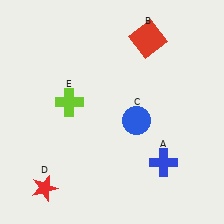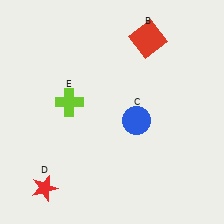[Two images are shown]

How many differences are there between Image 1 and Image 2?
There is 1 difference between the two images.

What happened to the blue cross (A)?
The blue cross (A) was removed in Image 2. It was in the bottom-right area of Image 1.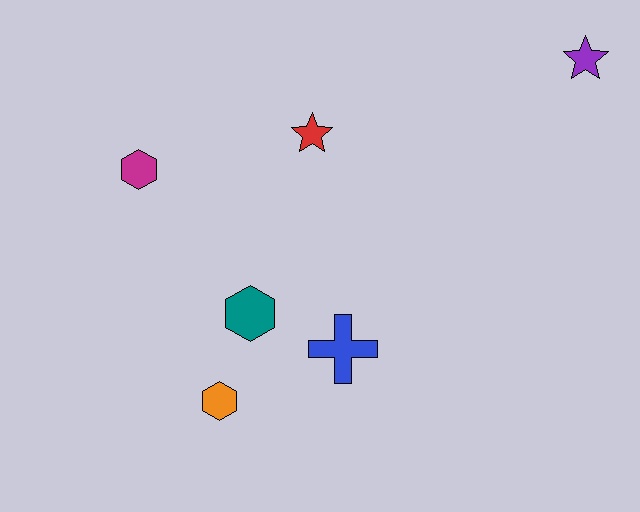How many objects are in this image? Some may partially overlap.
There are 6 objects.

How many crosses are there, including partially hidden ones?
There is 1 cross.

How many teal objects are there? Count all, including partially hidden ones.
There is 1 teal object.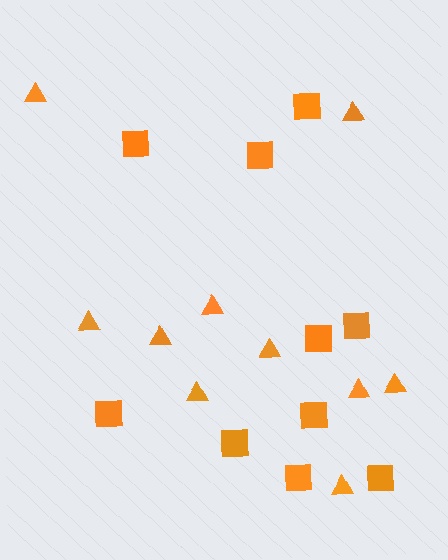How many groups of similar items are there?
There are 2 groups: one group of triangles (10) and one group of squares (10).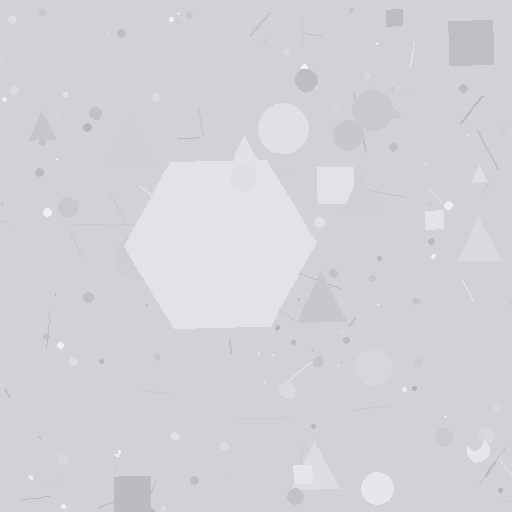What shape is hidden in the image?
A hexagon is hidden in the image.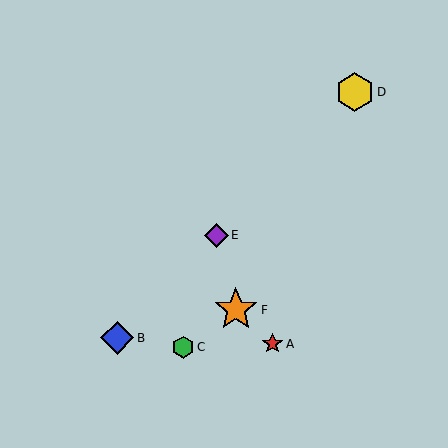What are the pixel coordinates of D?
Object D is at (355, 92).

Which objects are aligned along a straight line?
Objects B, D, E are aligned along a straight line.